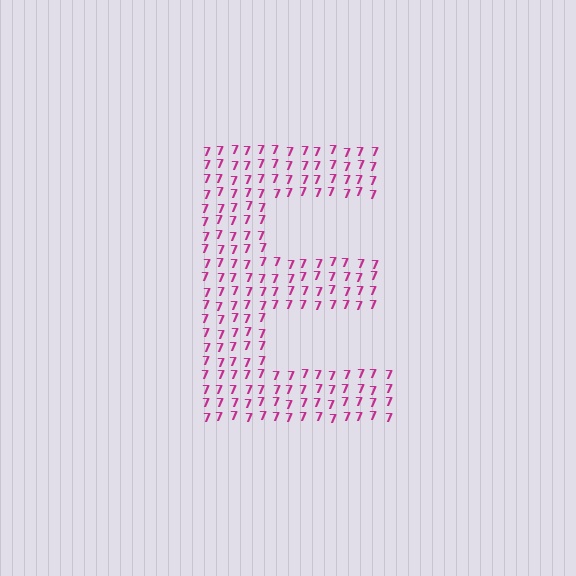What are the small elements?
The small elements are digit 7's.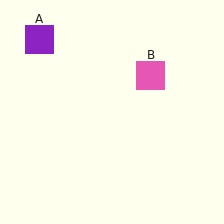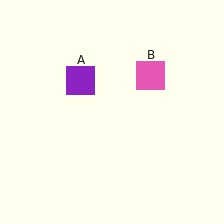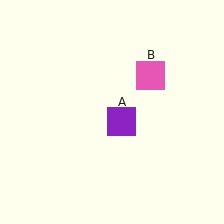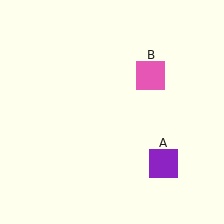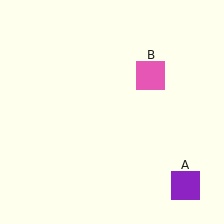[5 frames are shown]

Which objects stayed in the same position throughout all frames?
Pink square (object B) remained stationary.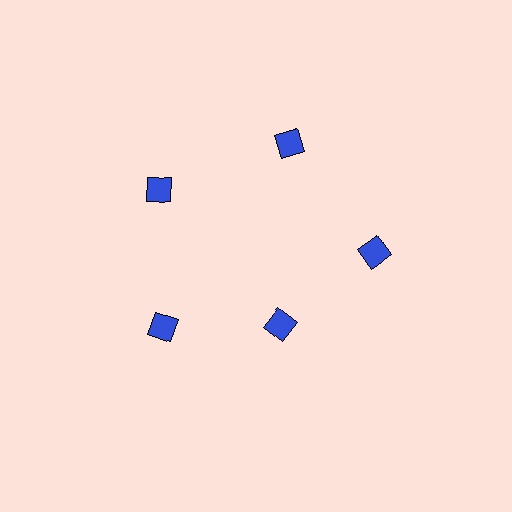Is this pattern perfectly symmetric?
No. The 5 blue diamonds are arranged in a ring, but one element near the 5 o'clock position is pulled inward toward the center, breaking the 5-fold rotational symmetry.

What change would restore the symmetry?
The symmetry would be restored by moving it outward, back onto the ring so that all 5 diamonds sit at equal angles and equal distance from the center.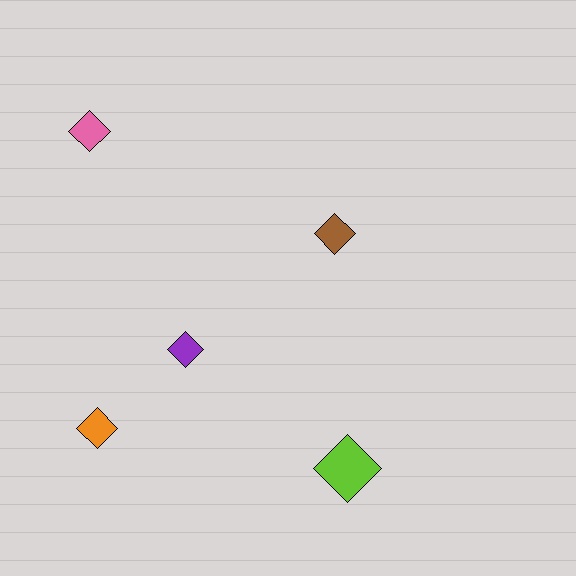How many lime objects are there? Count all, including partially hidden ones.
There is 1 lime object.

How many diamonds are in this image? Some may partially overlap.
There are 5 diamonds.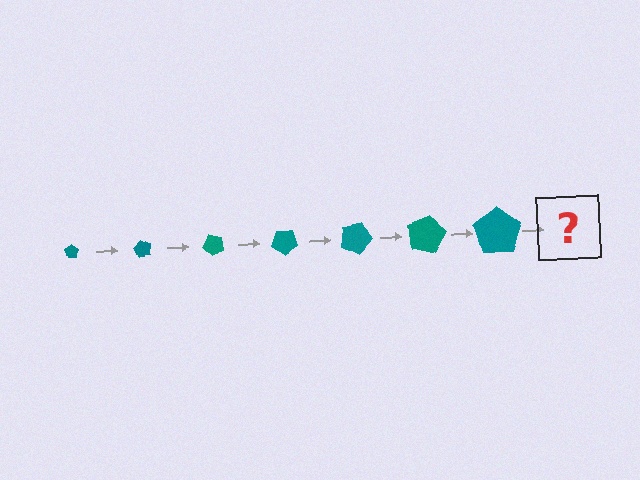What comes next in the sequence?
The next element should be a pentagon, larger than the previous one and rotated 420 degrees from the start.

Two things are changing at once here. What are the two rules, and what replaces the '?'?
The two rules are that the pentagon grows larger each step and it rotates 60 degrees each step. The '?' should be a pentagon, larger than the previous one and rotated 420 degrees from the start.